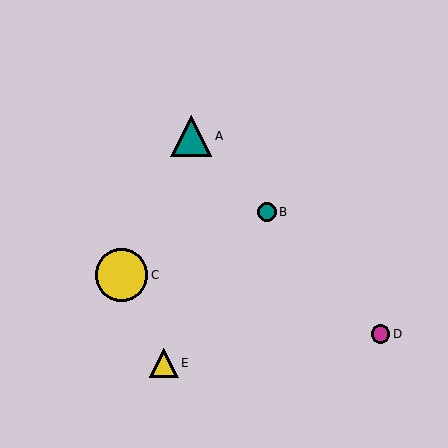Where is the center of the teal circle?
The center of the teal circle is at (267, 212).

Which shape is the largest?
The yellow circle (labeled C) is the largest.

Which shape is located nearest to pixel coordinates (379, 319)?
The magenta circle (labeled D) at (381, 334) is nearest to that location.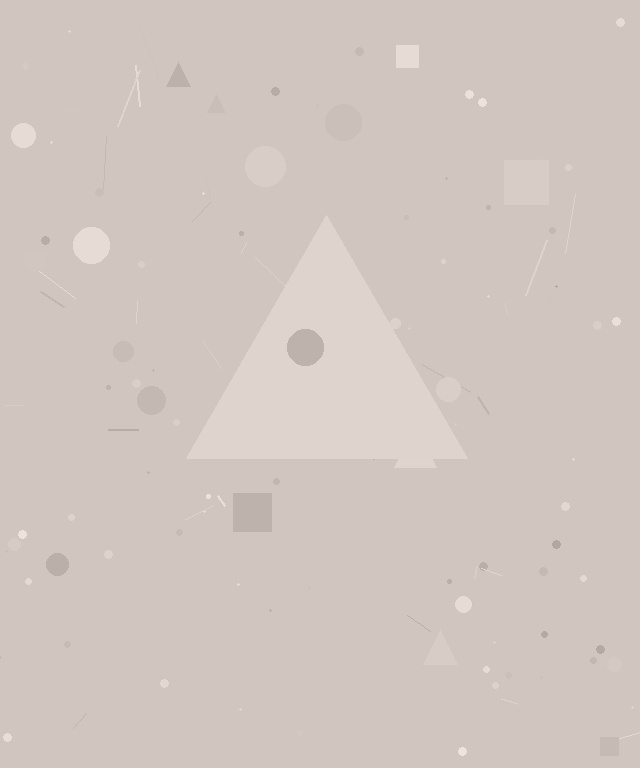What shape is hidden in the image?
A triangle is hidden in the image.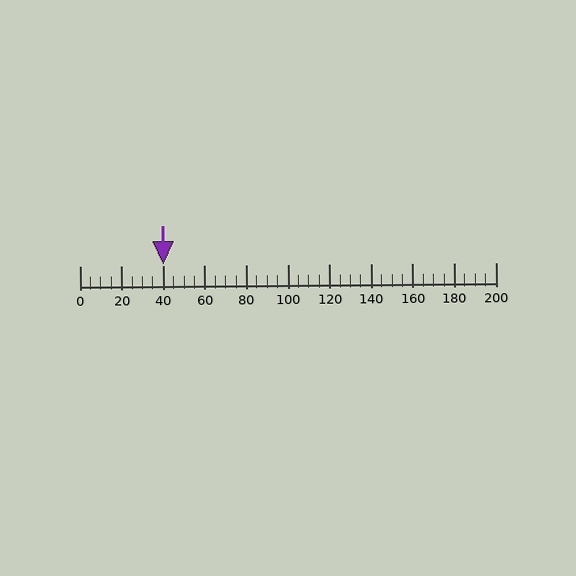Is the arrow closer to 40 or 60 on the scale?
The arrow is closer to 40.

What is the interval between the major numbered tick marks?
The major tick marks are spaced 20 units apart.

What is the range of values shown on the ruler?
The ruler shows values from 0 to 200.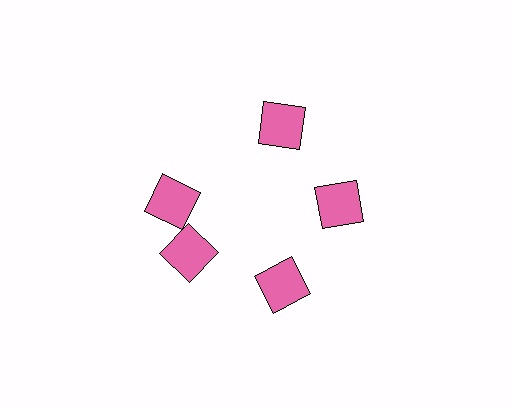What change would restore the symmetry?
The symmetry would be restored by rotating it back into even spacing with its neighbors so that all 5 squares sit at equal angles and equal distance from the center.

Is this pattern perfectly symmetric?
No. The 5 pink squares are arranged in a ring, but one element near the 10 o'clock position is rotated out of alignment along the ring, breaking the 5-fold rotational symmetry.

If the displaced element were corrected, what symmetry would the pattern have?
It would have 5-fold rotational symmetry — the pattern would map onto itself every 72 degrees.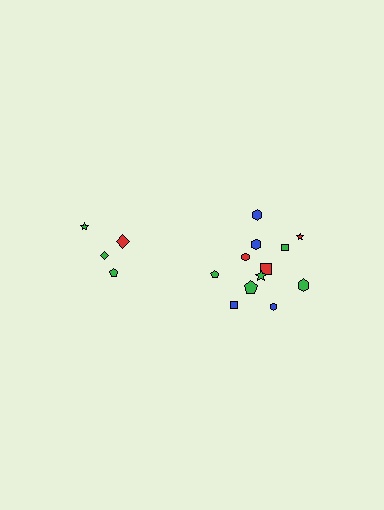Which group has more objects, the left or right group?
The right group.